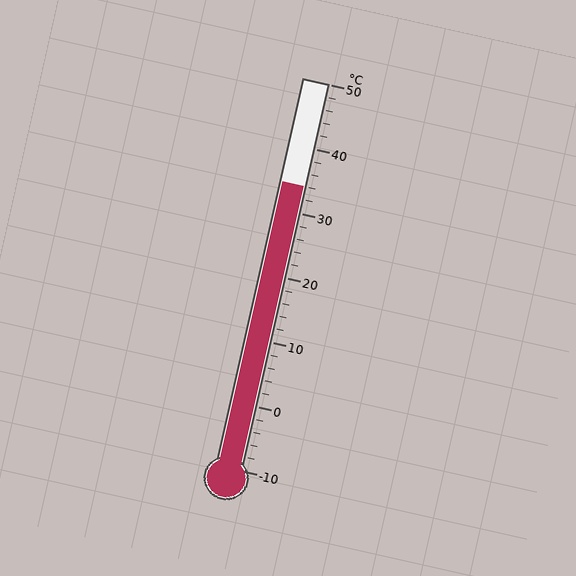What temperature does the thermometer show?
The thermometer shows approximately 34°C.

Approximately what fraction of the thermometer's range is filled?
The thermometer is filled to approximately 75% of its range.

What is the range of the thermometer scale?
The thermometer scale ranges from -10°C to 50°C.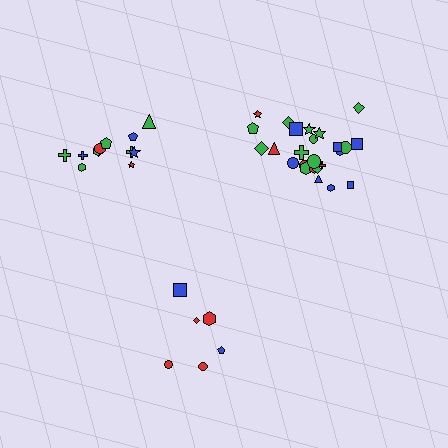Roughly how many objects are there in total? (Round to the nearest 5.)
Roughly 45 objects in total.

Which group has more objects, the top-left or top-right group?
The top-right group.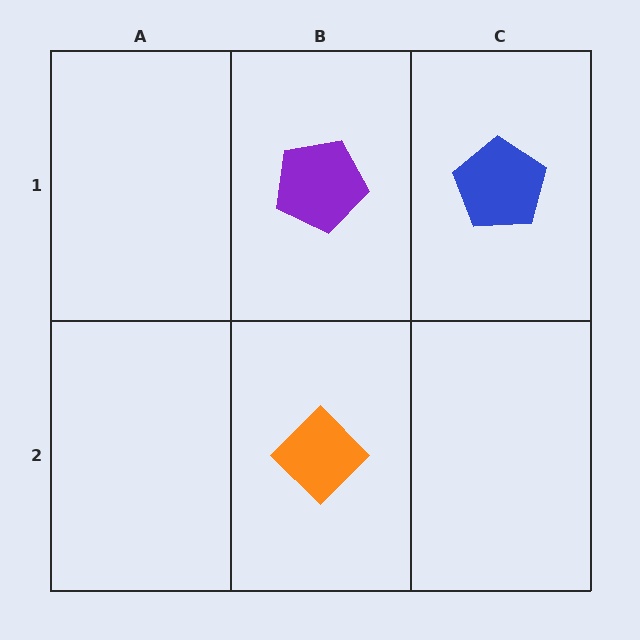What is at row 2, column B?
An orange diamond.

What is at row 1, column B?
A purple pentagon.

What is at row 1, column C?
A blue pentagon.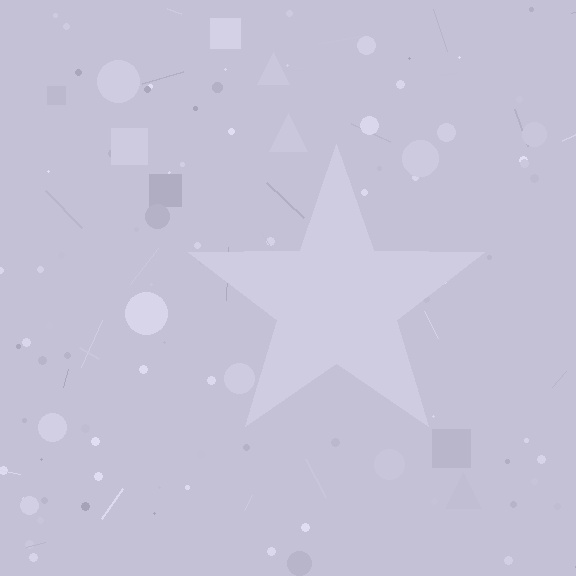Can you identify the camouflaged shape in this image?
The camouflaged shape is a star.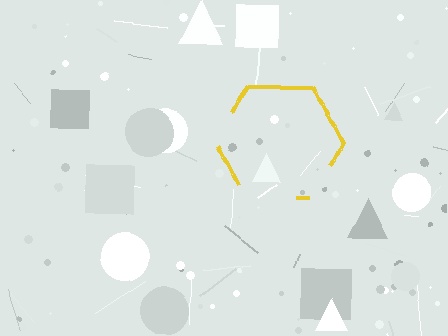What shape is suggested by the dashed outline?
The dashed outline suggests a hexagon.